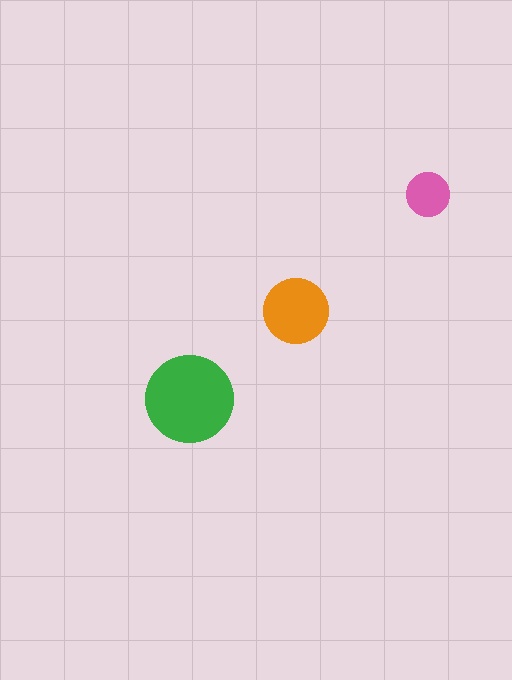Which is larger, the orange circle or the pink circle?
The orange one.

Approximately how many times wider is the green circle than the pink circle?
About 2 times wider.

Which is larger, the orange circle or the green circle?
The green one.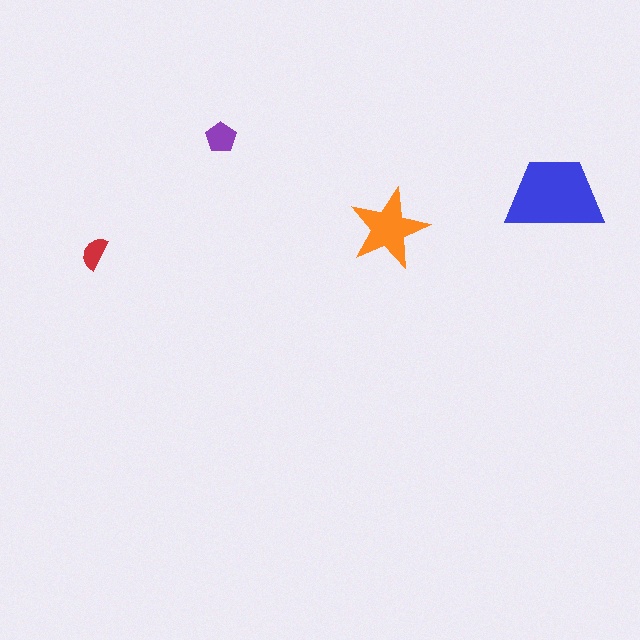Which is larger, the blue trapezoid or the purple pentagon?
The blue trapezoid.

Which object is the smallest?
The red semicircle.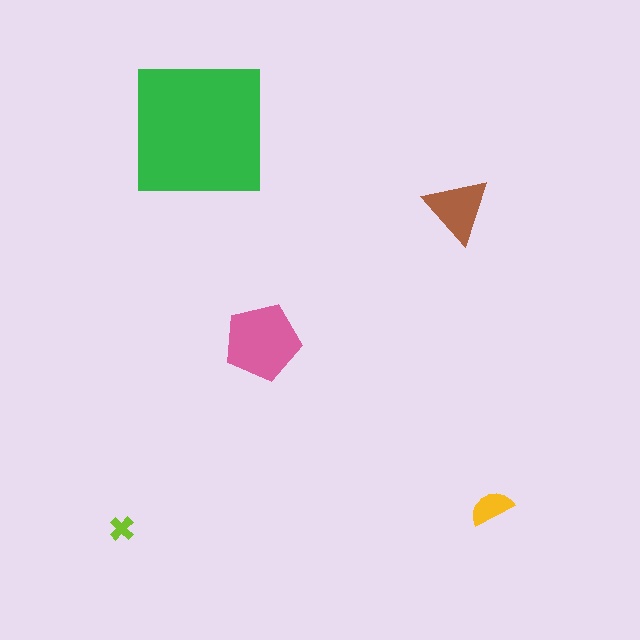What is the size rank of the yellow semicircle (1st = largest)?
4th.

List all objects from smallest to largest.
The lime cross, the yellow semicircle, the brown triangle, the pink pentagon, the green square.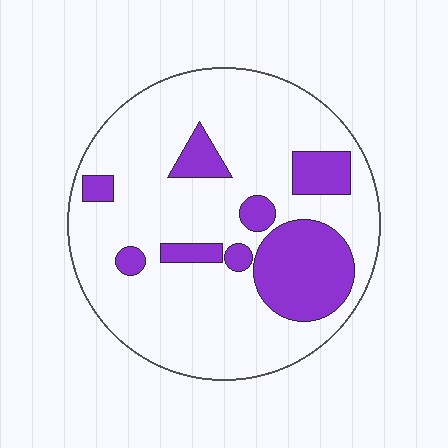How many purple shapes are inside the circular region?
8.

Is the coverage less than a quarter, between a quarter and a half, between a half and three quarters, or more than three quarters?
Less than a quarter.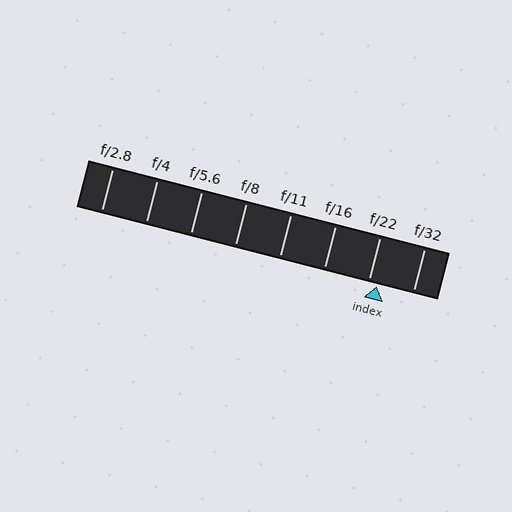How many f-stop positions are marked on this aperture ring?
There are 8 f-stop positions marked.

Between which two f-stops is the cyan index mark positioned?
The index mark is between f/22 and f/32.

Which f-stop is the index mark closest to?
The index mark is closest to f/22.